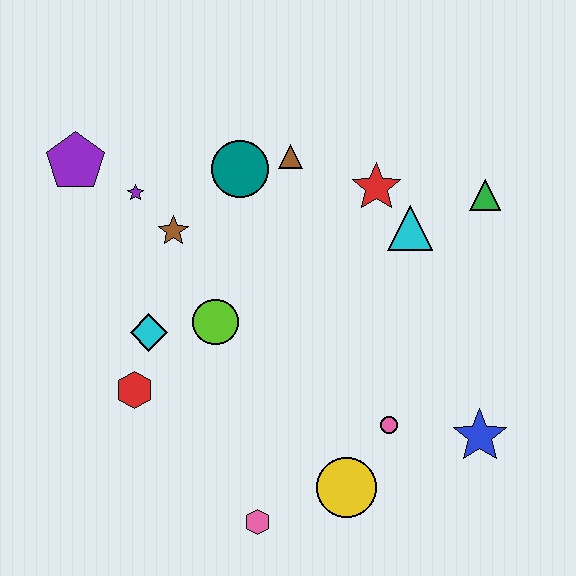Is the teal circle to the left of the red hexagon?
No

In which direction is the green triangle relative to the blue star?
The green triangle is above the blue star.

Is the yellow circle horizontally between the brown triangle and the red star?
Yes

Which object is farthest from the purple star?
The blue star is farthest from the purple star.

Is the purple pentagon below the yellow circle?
No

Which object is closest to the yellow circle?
The pink circle is closest to the yellow circle.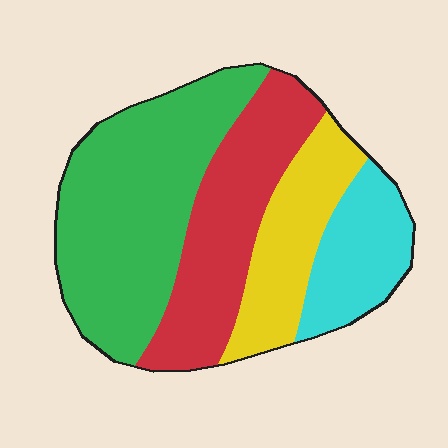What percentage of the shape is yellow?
Yellow covers roughly 20% of the shape.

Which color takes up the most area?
Green, at roughly 40%.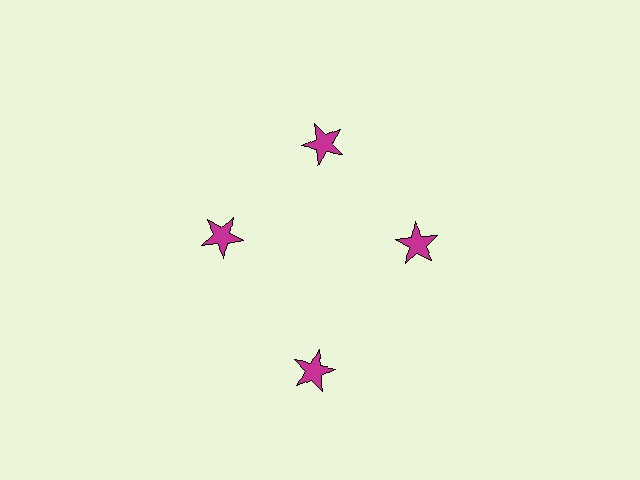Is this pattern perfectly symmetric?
No. The 4 magenta stars are arranged in a ring, but one element near the 6 o'clock position is pushed outward from the center, breaking the 4-fold rotational symmetry.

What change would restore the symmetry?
The symmetry would be restored by moving it inward, back onto the ring so that all 4 stars sit at equal angles and equal distance from the center.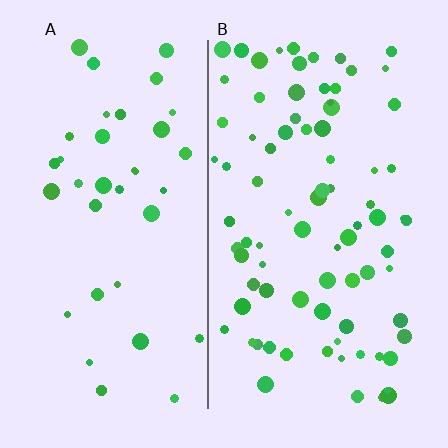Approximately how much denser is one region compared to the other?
Approximately 2.2× — region B over region A.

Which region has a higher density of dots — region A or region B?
B (the right).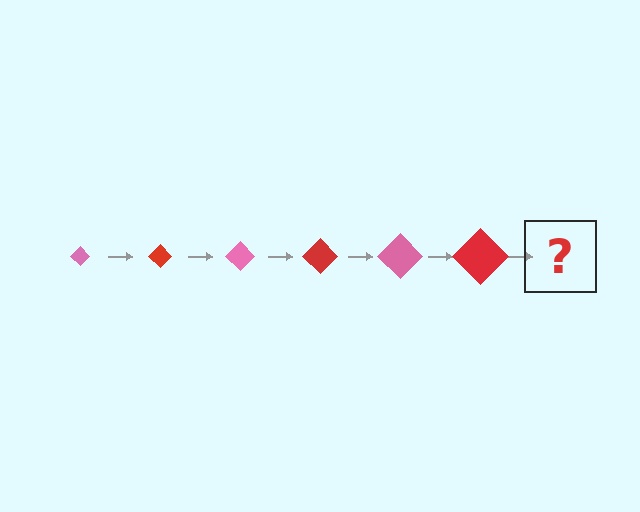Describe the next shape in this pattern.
It should be a pink diamond, larger than the previous one.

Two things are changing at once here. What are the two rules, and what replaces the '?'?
The two rules are that the diamond grows larger each step and the color cycles through pink and red. The '?' should be a pink diamond, larger than the previous one.